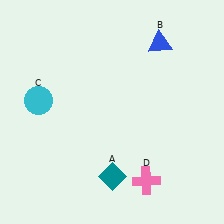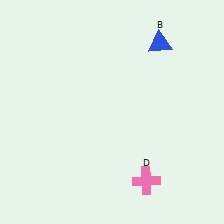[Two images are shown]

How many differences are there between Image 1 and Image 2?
There are 2 differences between the two images.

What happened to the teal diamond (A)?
The teal diamond (A) was removed in Image 2. It was in the bottom-right area of Image 1.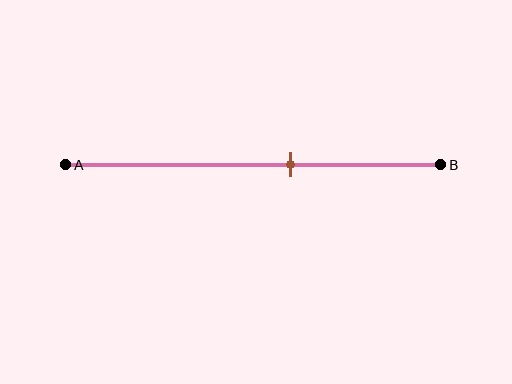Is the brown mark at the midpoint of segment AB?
No, the mark is at about 60% from A, not at the 50% midpoint.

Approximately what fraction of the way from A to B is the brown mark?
The brown mark is approximately 60% of the way from A to B.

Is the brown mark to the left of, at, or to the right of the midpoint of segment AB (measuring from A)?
The brown mark is to the right of the midpoint of segment AB.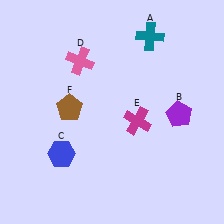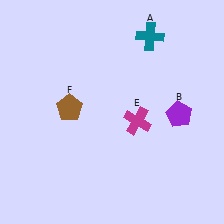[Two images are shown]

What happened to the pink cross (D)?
The pink cross (D) was removed in Image 2. It was in the top-left area of Image 1.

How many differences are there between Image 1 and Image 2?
There are 2 differences between the two images.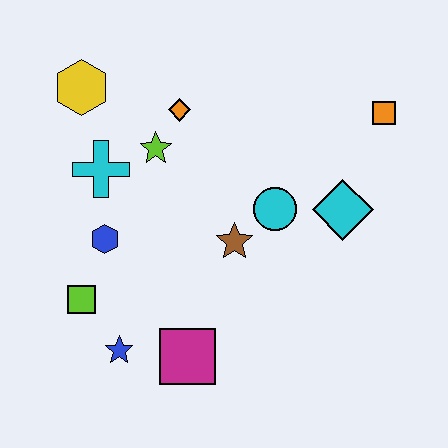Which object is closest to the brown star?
The cyan circle is closest to the brown star.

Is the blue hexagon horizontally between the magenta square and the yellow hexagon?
Yes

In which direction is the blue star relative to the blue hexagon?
The blue star is below the blue hexagon.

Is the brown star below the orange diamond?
Yes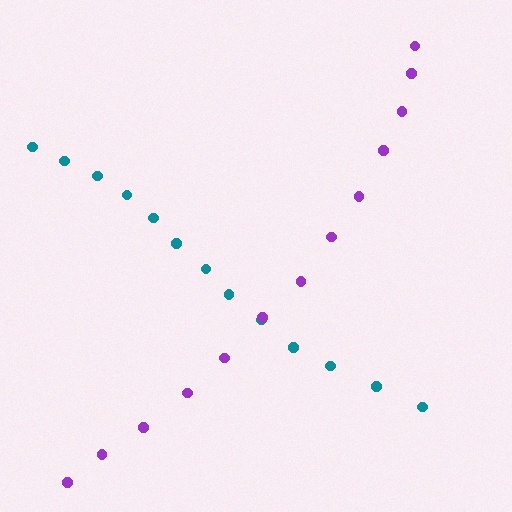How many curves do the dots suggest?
There are 2 distinct paths.